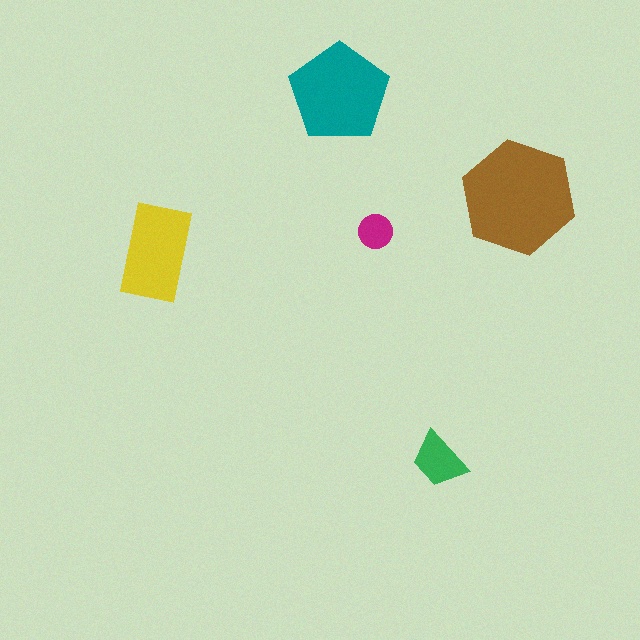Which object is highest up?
The teal pentagon is topmost.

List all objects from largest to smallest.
The brown hexagon, the teal pentagon, the yellow rectangle, the green trapezoid, the magenta circle.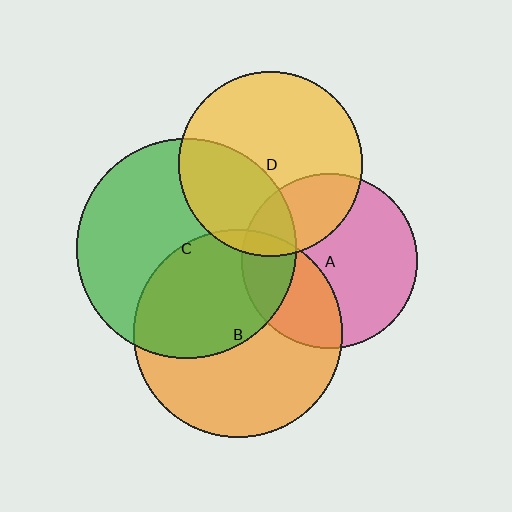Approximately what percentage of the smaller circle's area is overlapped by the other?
Approximately 20%.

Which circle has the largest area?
Circle C (green).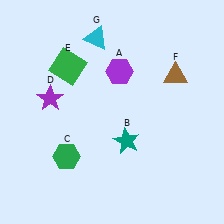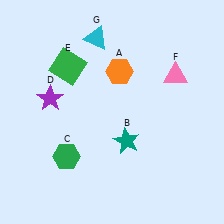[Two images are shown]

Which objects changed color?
A changed from purple to orange. F changed from brown to pink.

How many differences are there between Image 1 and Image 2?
There are 2 differences between the two images.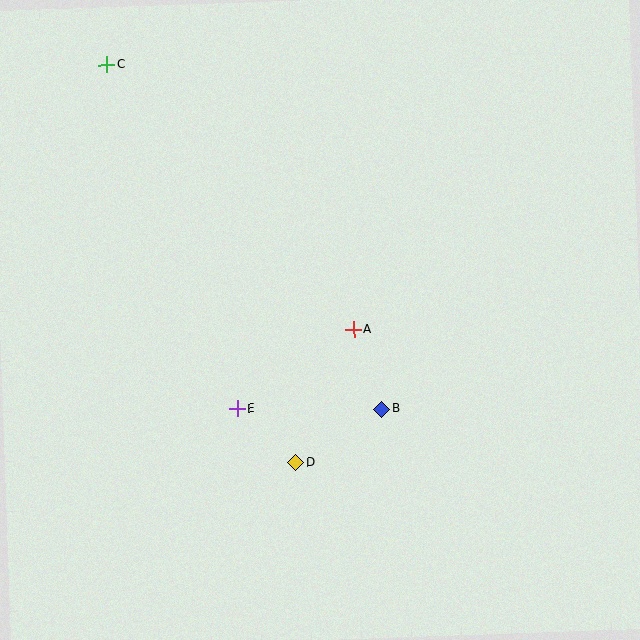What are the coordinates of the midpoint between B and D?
The midpoint between B and D is at (339, 436).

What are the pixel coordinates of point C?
Point C is at (107, 64).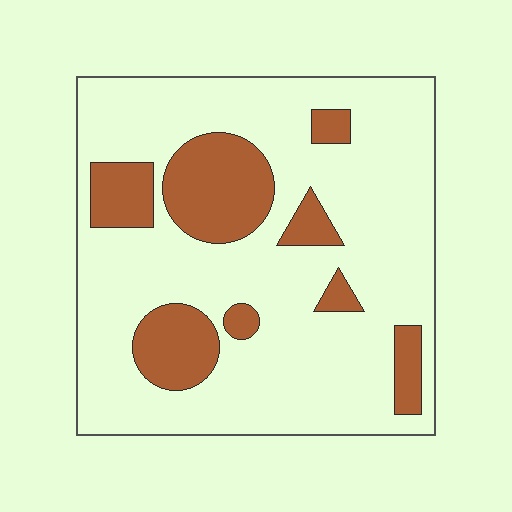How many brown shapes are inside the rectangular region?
8.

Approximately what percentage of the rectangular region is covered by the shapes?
Approximately 20%.